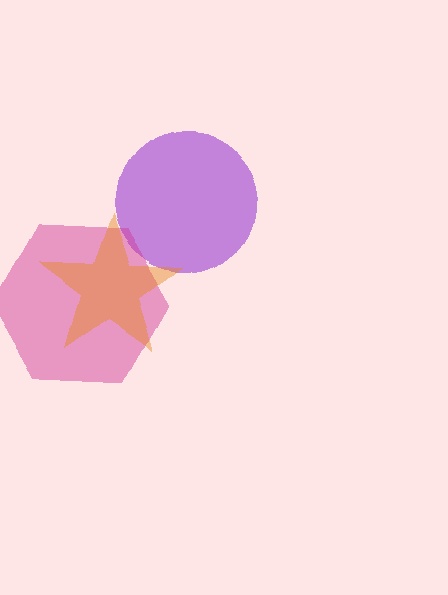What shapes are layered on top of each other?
The layered shapes are: a purple circle, a magenta hexagon, an orange star.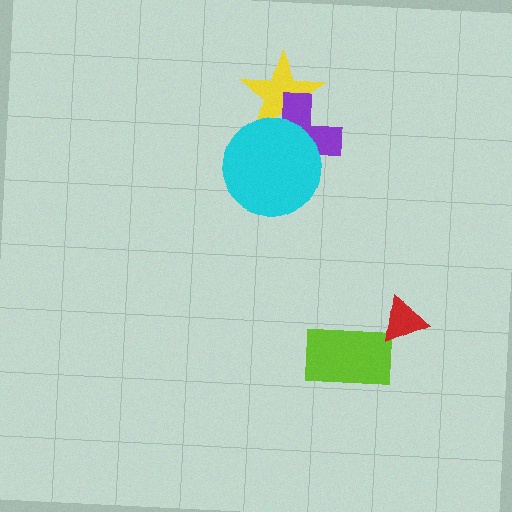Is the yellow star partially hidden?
Yes, it is partially covered by another shape.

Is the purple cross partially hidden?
Yes, it is partially covered by another shape.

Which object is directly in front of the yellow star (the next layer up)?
The purple cross is directly in front of the yellow star.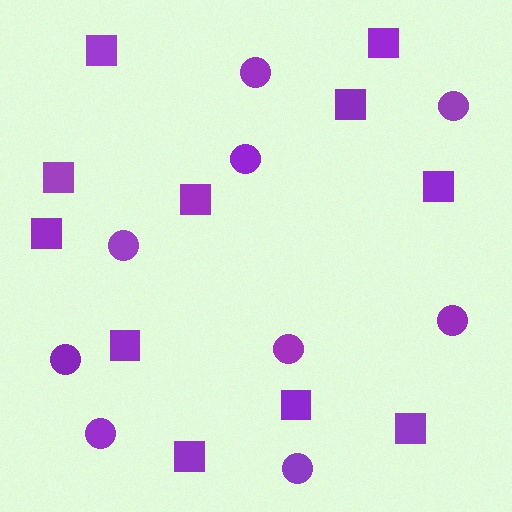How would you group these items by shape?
There are 2 groups: one group of circles (9) and one group of squares (11).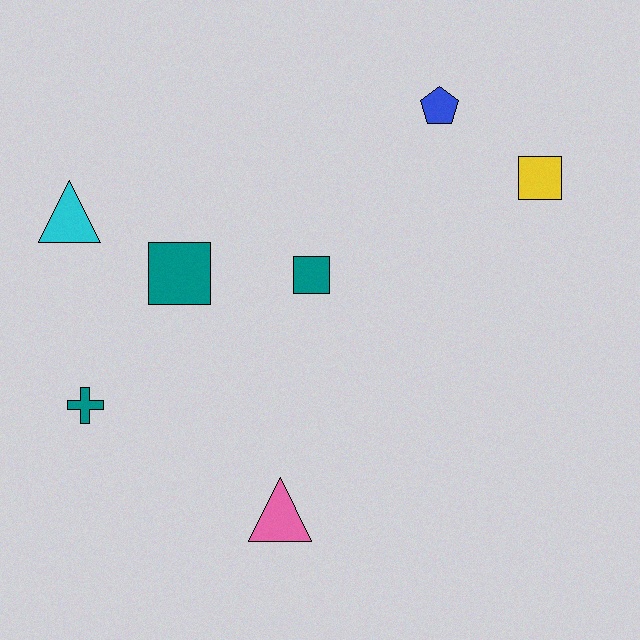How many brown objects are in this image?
There are no brown objects.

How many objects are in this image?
There are 7 objects.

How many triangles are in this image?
There are 2 triangles.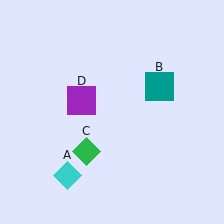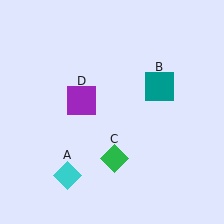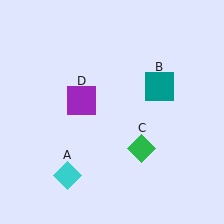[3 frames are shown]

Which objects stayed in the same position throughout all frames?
Cyan diamond (object A) and teal square (object B) and purple square (object D) remained stationary.